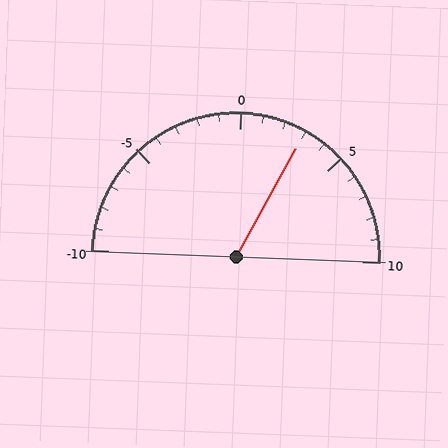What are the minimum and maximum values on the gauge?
The gauge ranges from -10 to 10.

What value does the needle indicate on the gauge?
The needle indicates approximately 3.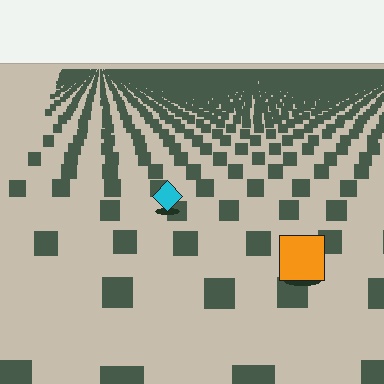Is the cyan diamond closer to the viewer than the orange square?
No. The orange square is closer — you can tell from the texture gradient: the ground texture is coarser near it.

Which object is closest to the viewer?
The orange square is closest. The texture marks near it are larger and more spread out.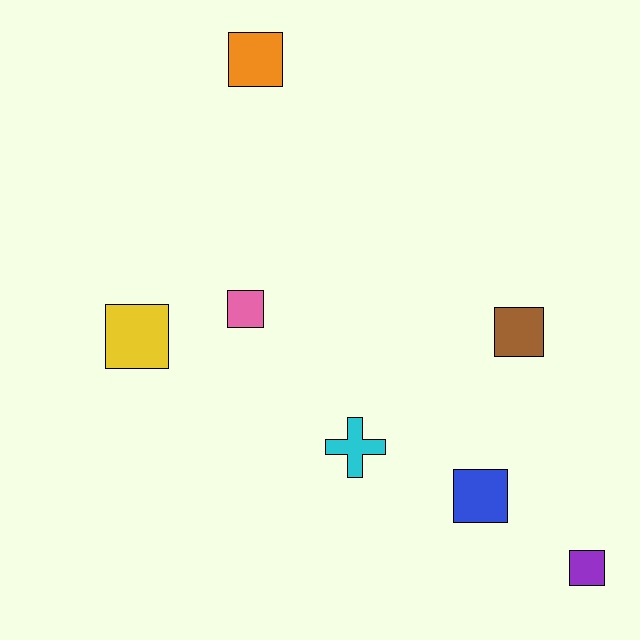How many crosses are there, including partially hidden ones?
There is 1 cross.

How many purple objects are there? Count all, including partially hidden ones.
There is 1 purple object.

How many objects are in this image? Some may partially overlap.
There are 7 objects.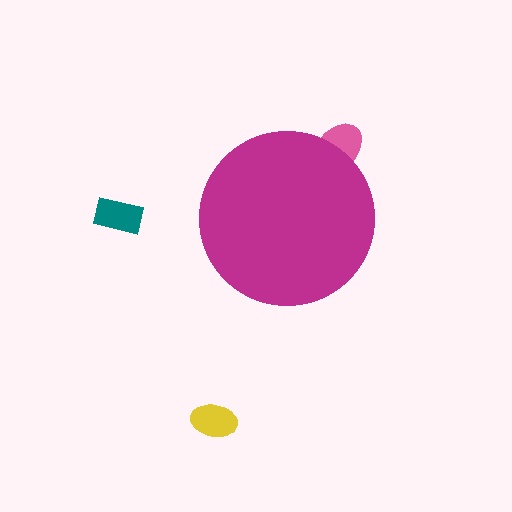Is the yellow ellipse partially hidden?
No, the yellow ellipse is fully visible.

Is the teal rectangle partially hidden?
No, the teal rectangle is fully visible.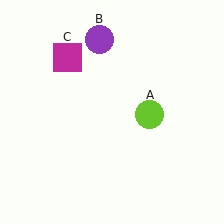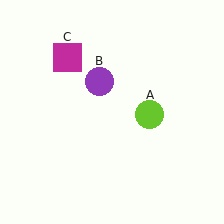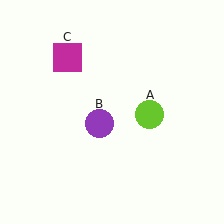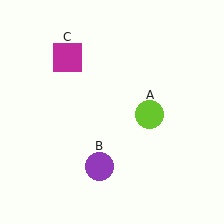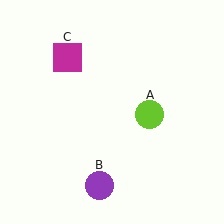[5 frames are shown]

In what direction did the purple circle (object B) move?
The purple circle (object B) moved down.